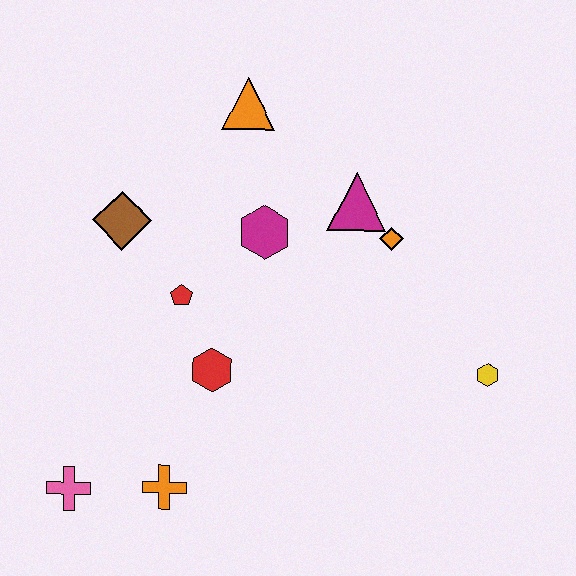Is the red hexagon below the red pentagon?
Yes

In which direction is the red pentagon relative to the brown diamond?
The red pentagon is below the brown diamond.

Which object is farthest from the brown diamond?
The yellow hexagon is farthest from the brown diamond.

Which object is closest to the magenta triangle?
The orange diamond is closest to the magenta triangle.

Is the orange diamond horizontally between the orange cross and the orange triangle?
No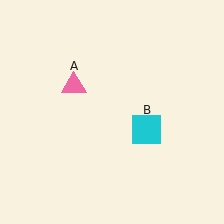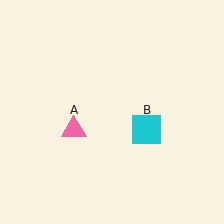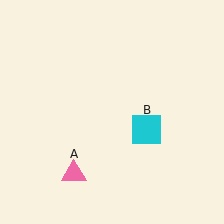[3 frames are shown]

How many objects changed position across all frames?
1 object changed position: pink triangle (object A).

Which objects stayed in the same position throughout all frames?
Cyan square (object B) remained stationary.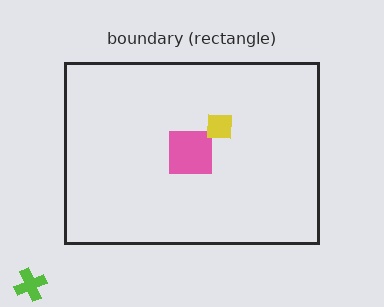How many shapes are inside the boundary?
2 inside, 1 outside.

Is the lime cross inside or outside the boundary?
Outside.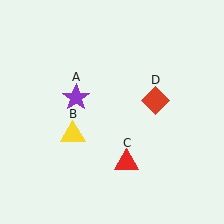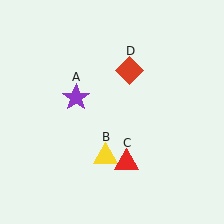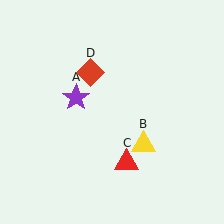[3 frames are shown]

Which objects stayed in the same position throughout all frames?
Purple star (object A) and red triangle (object C) remained stationary.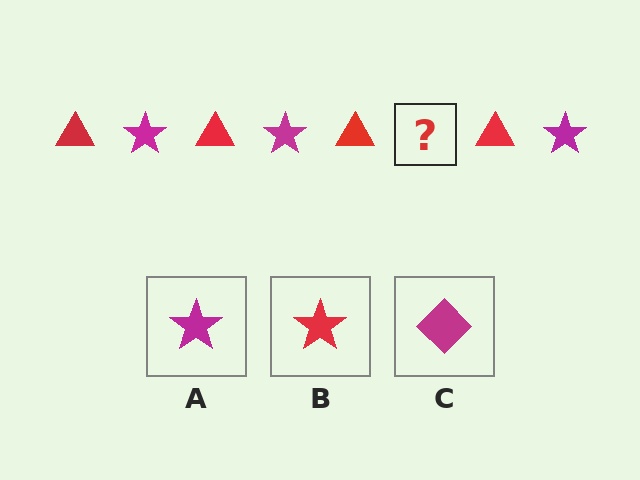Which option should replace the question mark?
Option A.